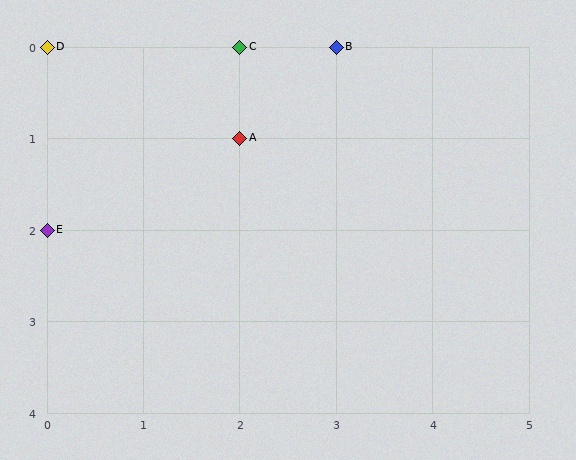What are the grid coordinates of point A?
Point A is at grid coordinates (2, 1).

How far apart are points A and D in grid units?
Points A and D are 2 columns and 1 row apart (about 2.2 grid units diagonally).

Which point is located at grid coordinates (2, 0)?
Point C is at (2, 0).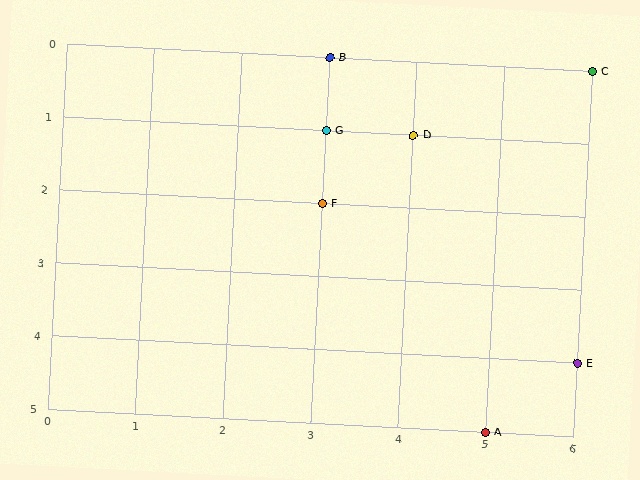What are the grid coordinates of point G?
Point G is at grid coordinates (3, 1).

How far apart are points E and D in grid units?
Points E and D are 2 columns and 3 rows apart (about 3.6 grid units diagonally).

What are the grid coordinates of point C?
Point C is at grid coordinates (6, 0).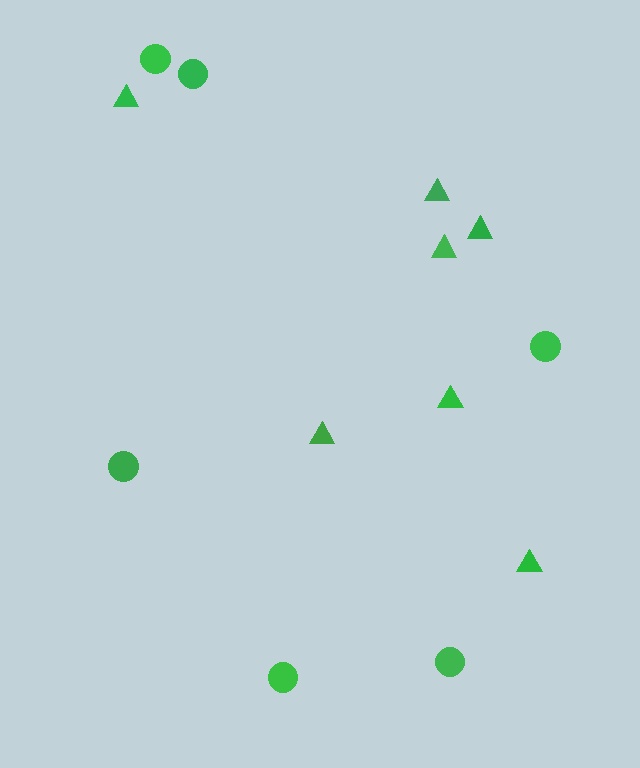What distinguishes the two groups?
There are 2 groups: one group of triangles (7) and one group of circles (6).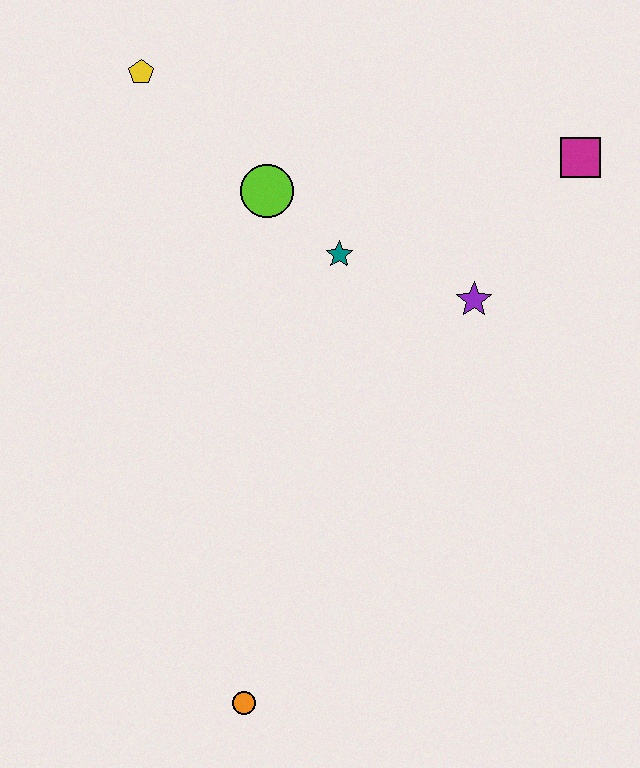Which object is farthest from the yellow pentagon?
The orange circle is farthest from the yellow pentagon.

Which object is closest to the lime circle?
The teal star is closest to the lime circle.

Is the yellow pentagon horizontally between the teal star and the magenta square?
No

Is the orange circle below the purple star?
Yes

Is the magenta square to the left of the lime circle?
No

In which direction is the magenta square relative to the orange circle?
The magenta square is above the orange circle.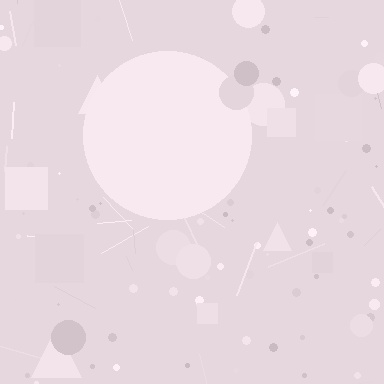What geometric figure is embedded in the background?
A circle is embedded in the background.